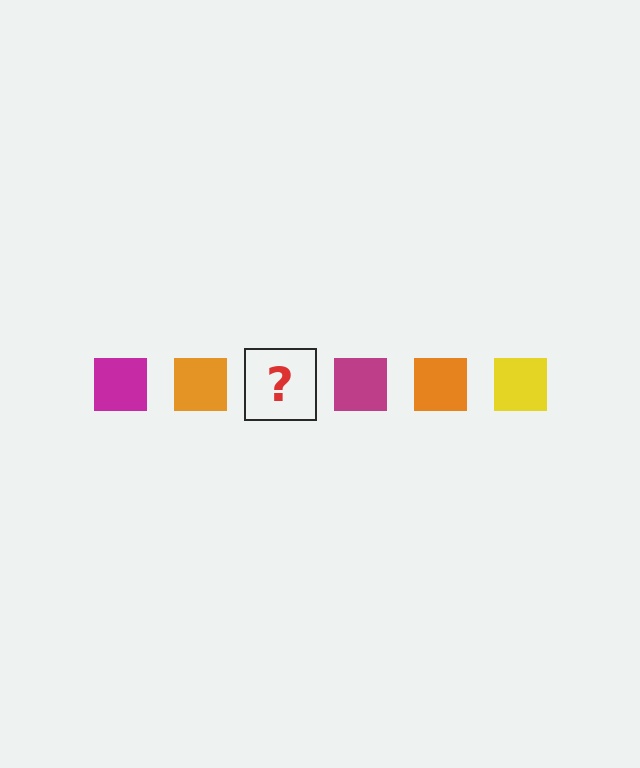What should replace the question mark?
The question mark should be replaced with a yellow square.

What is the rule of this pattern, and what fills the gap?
The rule is that the pattern cycles through magenta, orange, yellow squares. The gap should be filled with a yellow square.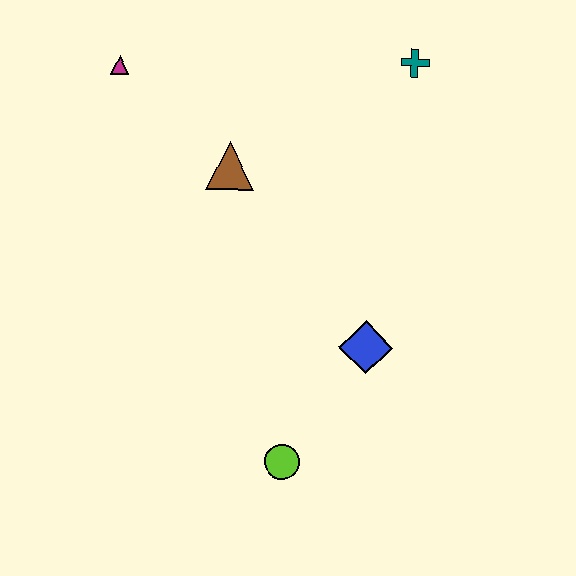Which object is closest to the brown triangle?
The magenta triangle is closest to the brown triangle.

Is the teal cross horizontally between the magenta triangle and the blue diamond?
No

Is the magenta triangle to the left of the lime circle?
Yes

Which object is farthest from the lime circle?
The magenta triangle is farthest from the lime circle.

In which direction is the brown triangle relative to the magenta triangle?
The brown triangle is to the right of the magenta triangle.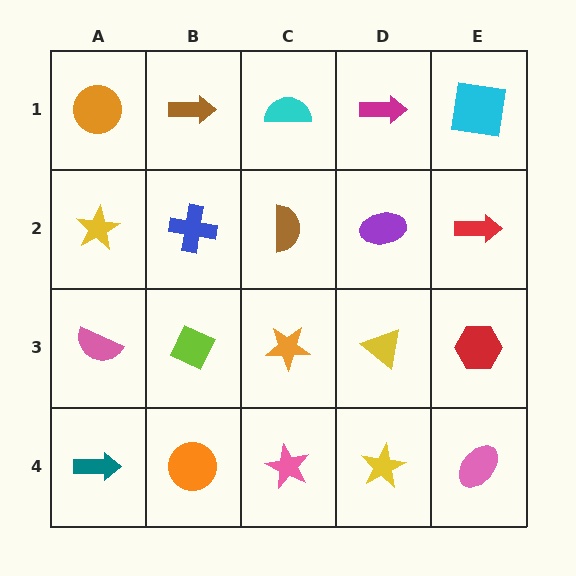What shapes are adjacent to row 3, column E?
A red arrow (row 2, column E), a pink ellipse (row 4, column E), a yellow triangle (row 3, column D).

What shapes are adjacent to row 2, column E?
A cyan square (row 1, column E), a red hexagon (row 3, column E), a purple ellipse (row 2, column D).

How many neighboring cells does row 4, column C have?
3.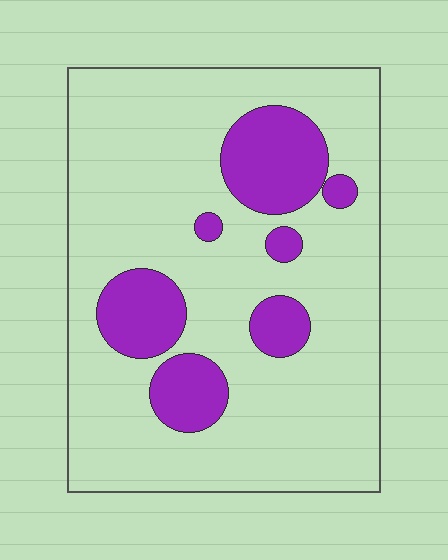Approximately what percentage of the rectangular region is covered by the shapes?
Approximately 20%.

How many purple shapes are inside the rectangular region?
7.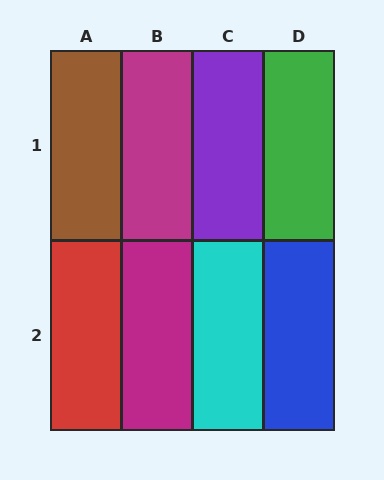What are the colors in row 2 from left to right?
Red, magenta, cyan, blue.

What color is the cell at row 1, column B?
Magenta.